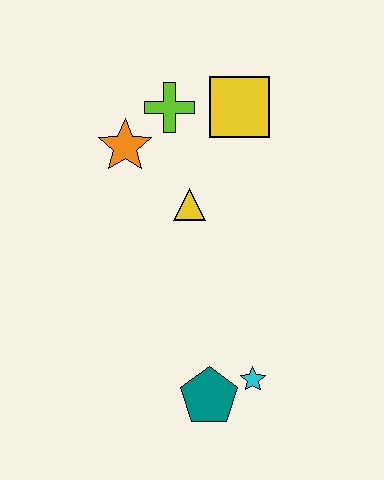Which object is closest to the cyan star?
The teal pentagon is closest to the cyan star.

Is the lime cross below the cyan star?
No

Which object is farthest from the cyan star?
The lime cross is farthest from the cyan star.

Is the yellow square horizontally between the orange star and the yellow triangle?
No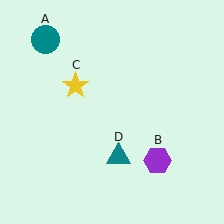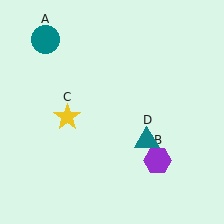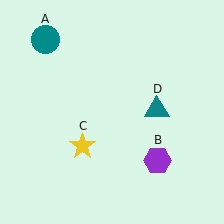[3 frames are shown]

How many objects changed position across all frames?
2 objects changed position: yellow star (object C), teal triangle (object D).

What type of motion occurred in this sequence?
The yellow star (object C), teal triangle (object D) rotated counterclockwise around the center of the scene.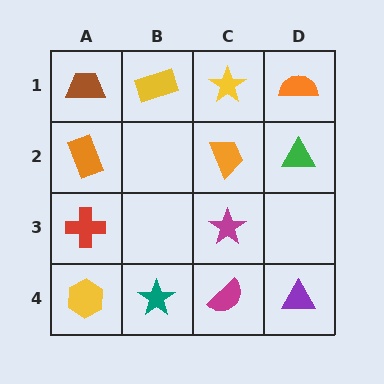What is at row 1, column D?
An orange semicircle.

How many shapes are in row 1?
4 shapes.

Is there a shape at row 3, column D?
No, that cell is empty.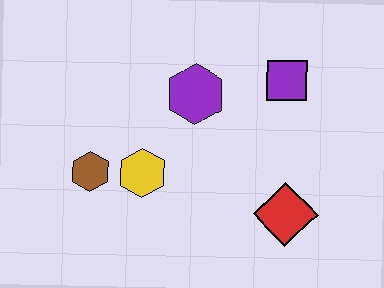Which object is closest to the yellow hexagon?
The brown hexagon is closest to the yellow hexagon.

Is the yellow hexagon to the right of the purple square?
No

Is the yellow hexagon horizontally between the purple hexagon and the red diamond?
No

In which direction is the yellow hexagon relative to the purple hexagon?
The yellow hexagon is below the purple hexagon.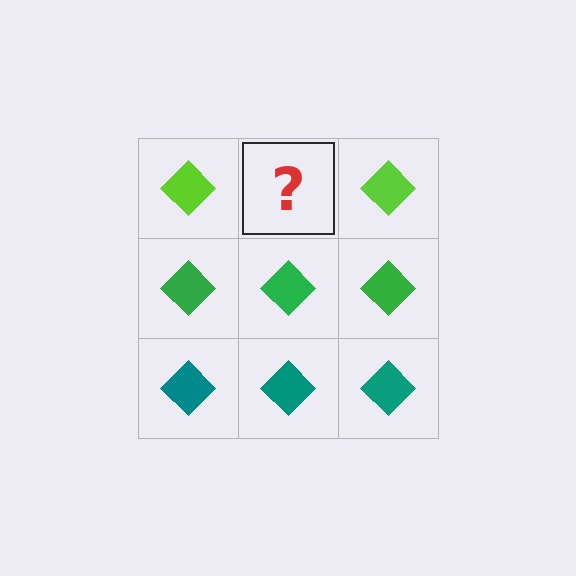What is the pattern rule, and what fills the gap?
The rule is that each row has a consistent color. The gap should be filled with a lime diamond.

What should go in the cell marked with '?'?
The missing cell should contain a lime diamond.